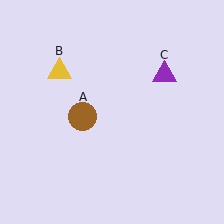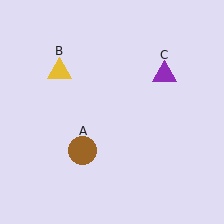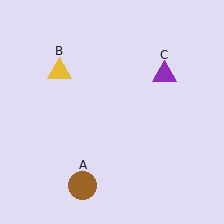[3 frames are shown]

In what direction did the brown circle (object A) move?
The brown circle (object A) moved down.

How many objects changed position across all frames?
1 object changed position: brown circle (object A).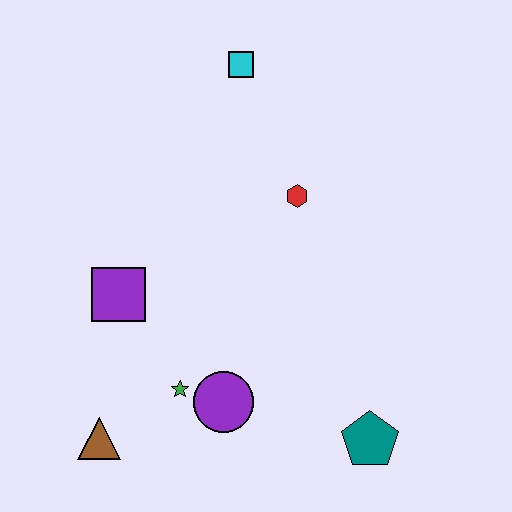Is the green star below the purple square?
Yes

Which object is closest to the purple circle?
The green star is closest to the purple circle.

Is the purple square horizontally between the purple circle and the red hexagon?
No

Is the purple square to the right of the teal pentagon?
No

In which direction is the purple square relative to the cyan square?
The purple square is below the cyan square.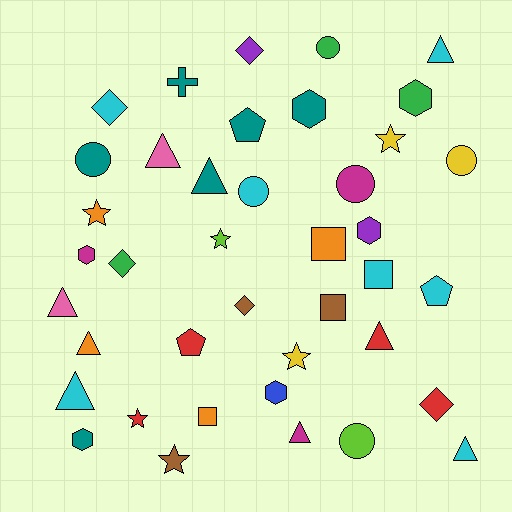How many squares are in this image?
There are 4 squares.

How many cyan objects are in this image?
There are 7 cyan objects.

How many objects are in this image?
There are 40 objects.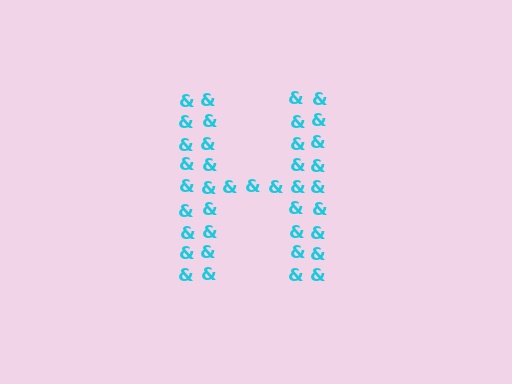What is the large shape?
The large shape is the letter H.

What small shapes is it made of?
It is made of small ampersands.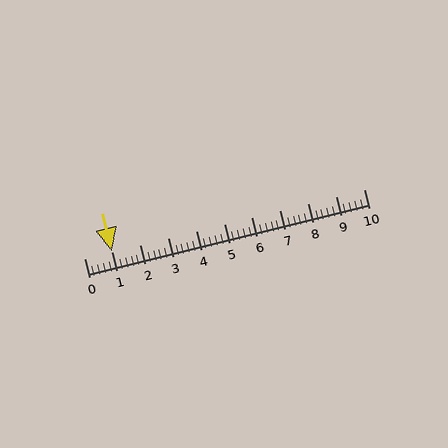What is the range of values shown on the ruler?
The ruler shows values from 0 to 10.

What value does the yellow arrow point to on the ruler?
The yellow arrow points to approximately 1.0.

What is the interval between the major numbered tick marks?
The major tick marks are spaced 1 units apart.